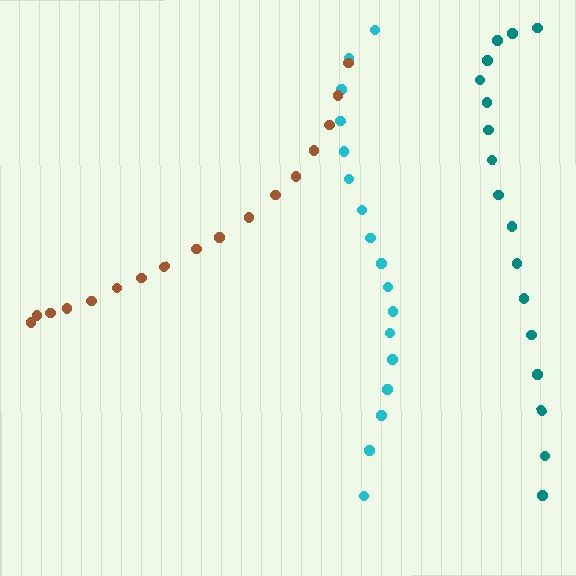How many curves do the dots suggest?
There are 3 distinct paths.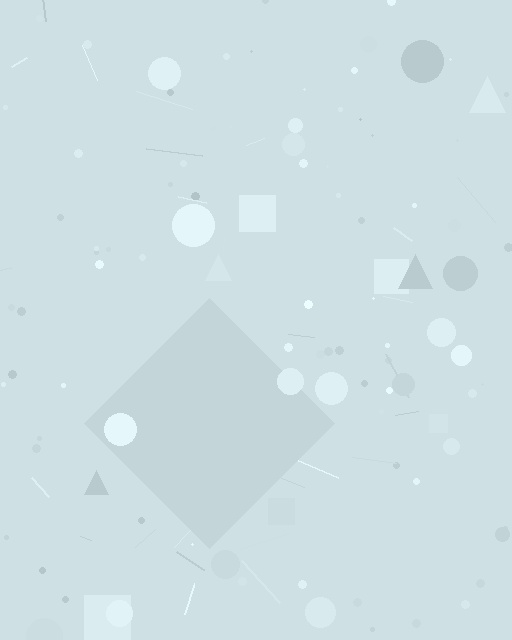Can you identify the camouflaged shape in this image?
The camouflaged shape is a diamond.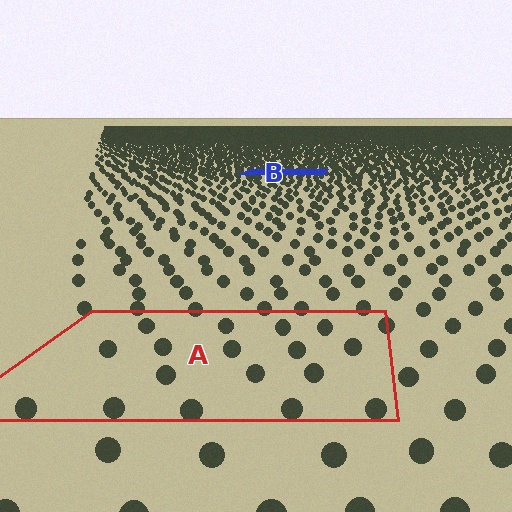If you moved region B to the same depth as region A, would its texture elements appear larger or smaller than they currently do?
They would appear larger. At a closer depth, the same texture elements are projected at a bigger on-screen size.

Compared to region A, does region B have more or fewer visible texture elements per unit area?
Region B has more texture elements per unit area — they are packed more densely because it is farther away.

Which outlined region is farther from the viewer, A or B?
Region B is farther from the viewer — the texture elements inside it appear smaller and more densely packed.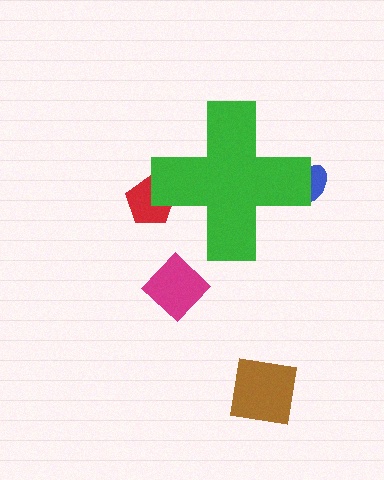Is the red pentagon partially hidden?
Yes, the red pentagon is partially hidden behind the green cross.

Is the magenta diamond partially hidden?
No, the magenta diamond is fully visible.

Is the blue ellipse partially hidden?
Yes, the blue ellipse is partially hidden behind the green cross.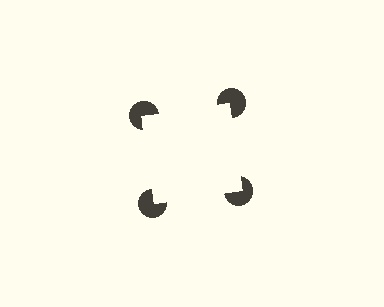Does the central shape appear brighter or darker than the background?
It typically appears slightly brighter than the background, even though no actual brightness change is drawn.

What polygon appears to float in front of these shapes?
An illusory square — its edges are inferred from the aligned wedge cuts in the pac-man discs, not physically drawn.